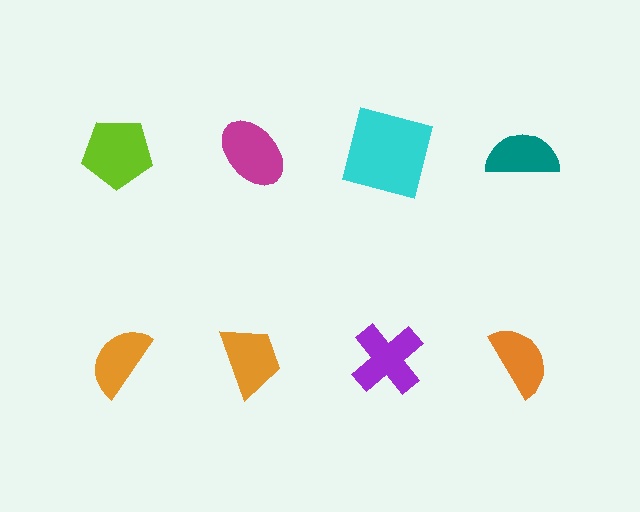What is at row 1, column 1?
A lime pentagon.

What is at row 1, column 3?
A cyan square.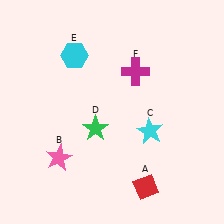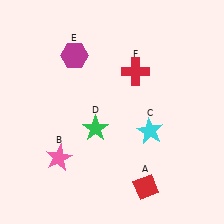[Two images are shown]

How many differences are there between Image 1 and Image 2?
There are 2 differences between the two images.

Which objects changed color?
E changed from cyan to magenta. F changed from magenta to red.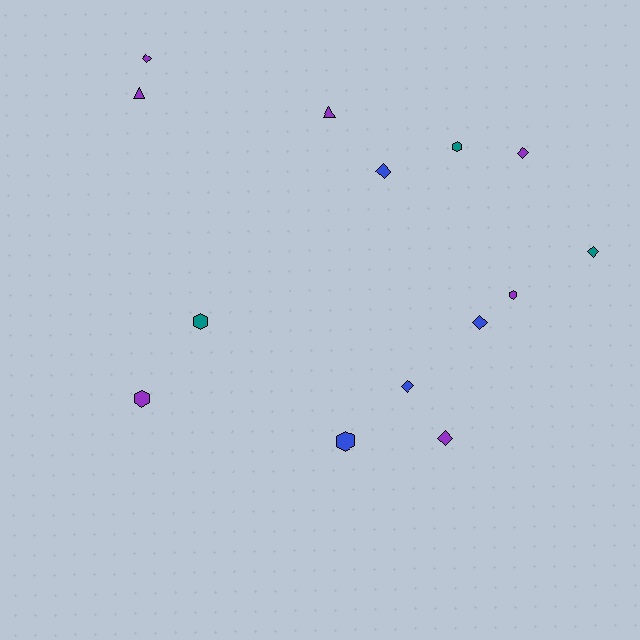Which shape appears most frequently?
Diamond, with 7 objects.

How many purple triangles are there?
There are 2 purple triangles.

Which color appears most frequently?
Purple, with 7 objects.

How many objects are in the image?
There are 14 objects.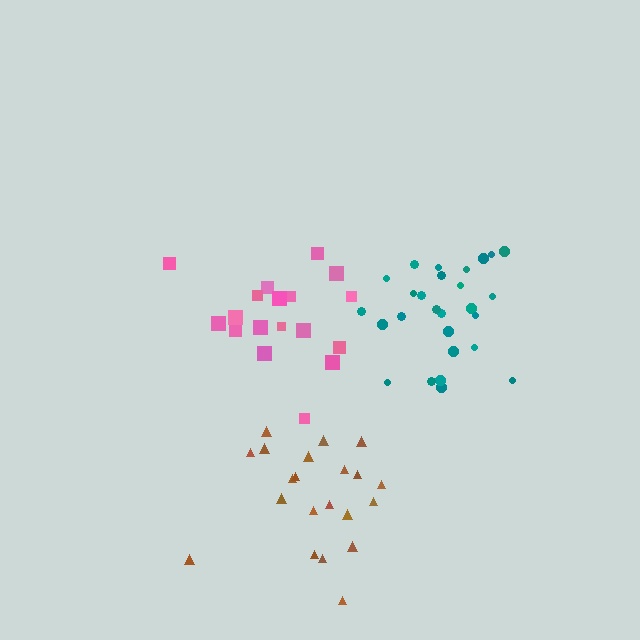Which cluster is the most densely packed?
Teal.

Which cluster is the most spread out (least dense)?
Brown.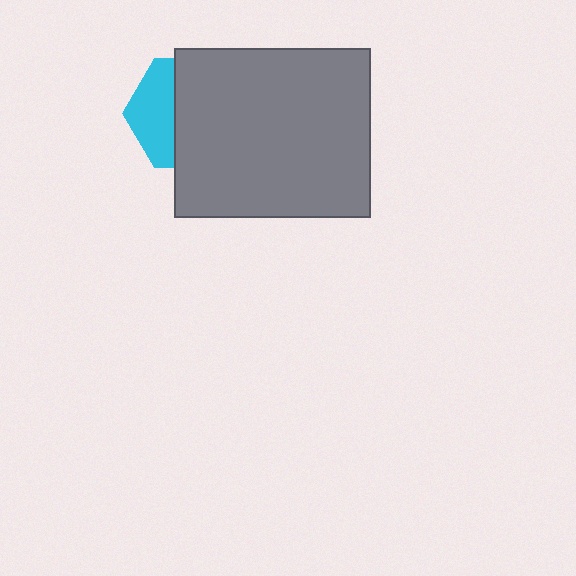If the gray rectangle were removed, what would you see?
You would see the complete cyan hexagon.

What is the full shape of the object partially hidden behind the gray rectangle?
The partially hidden object is a cyan hexagon.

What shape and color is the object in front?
The object in front is a gray rectangle.